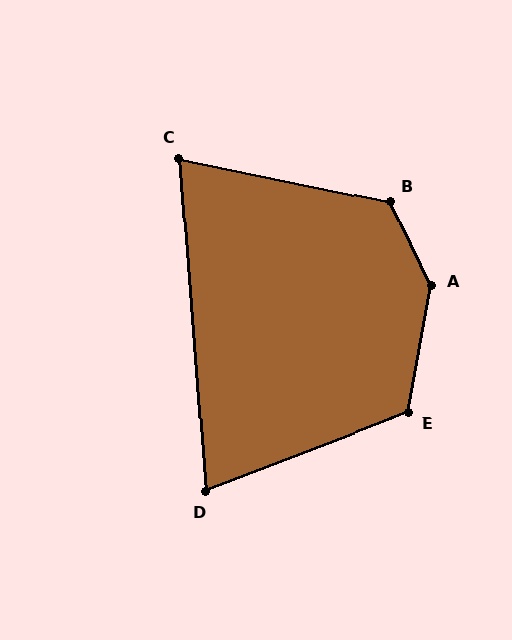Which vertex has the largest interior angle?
A, at approximately 144 degrees.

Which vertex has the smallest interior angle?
D, at approximately 73 degrees.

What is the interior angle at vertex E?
Approximately 121 degrees (obtuse).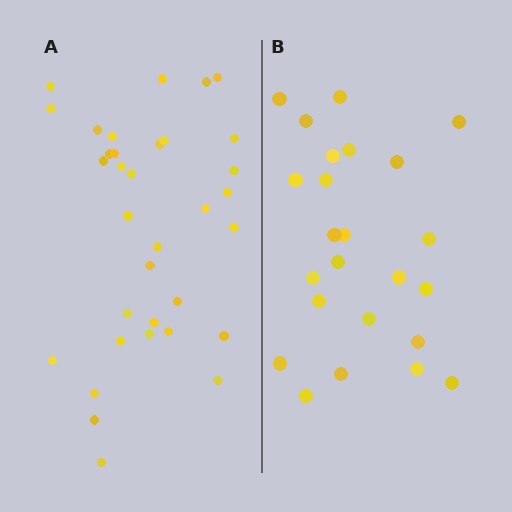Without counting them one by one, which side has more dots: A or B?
Region A (the left region) has more dots.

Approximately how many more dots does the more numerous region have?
Region A has roughly 10 or so more dots than region B.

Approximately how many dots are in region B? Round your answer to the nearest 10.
About 20 dots. (The exact count is 24, which rounds to 20.)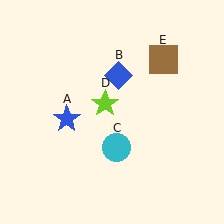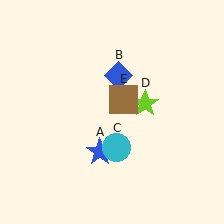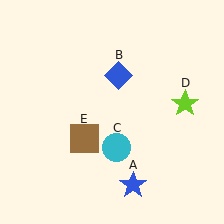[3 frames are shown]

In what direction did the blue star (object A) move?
The blue star (object A) moved down and to the right.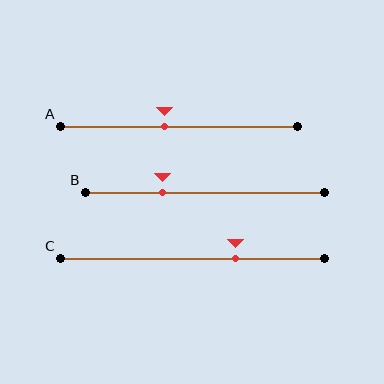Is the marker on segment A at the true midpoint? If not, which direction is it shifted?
No, the marker on segment A is shifted to the left by about 6% of the segment length.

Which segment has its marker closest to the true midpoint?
Segment A has its marker closest to the true midpoint.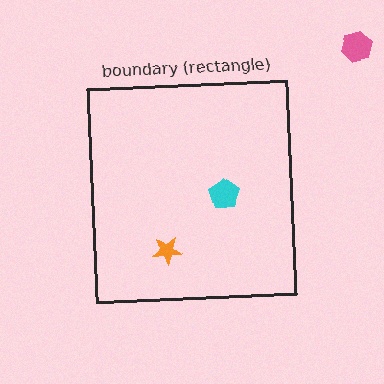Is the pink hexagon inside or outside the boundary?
Outside.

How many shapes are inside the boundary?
2 inside, 1 outside.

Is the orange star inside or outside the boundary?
Inside.